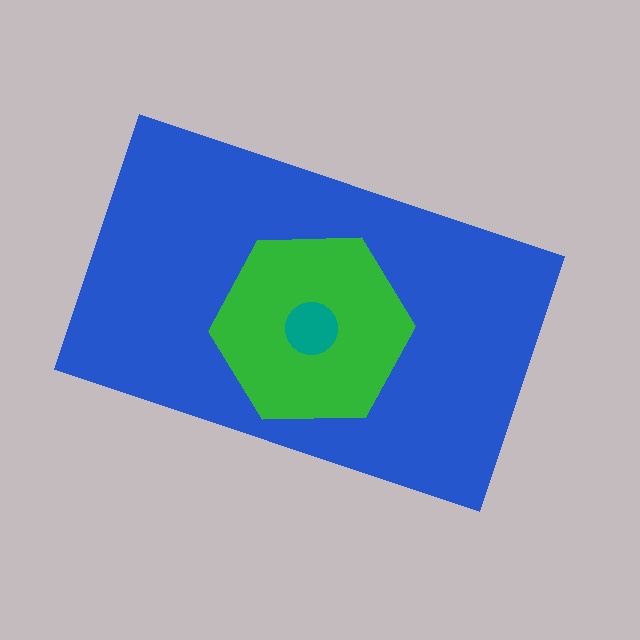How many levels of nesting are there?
3.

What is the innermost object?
The teal circle.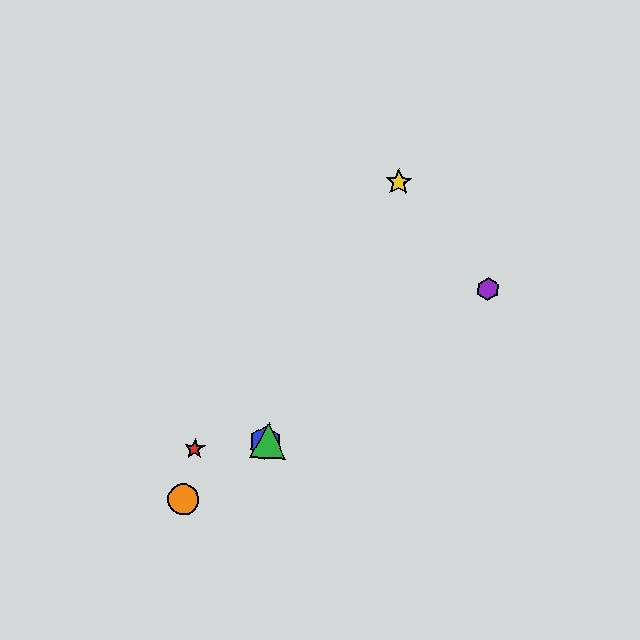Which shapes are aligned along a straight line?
The blue hexagon, the green triangle, the purple hexagon, the orange circle are aligned along a straight line.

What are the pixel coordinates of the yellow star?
The yellow star is at (399, 182).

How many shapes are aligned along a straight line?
4 shapes (the blue hexagon, the green triangle, the purple hexagon, the orange circle) are aligned along a straight line.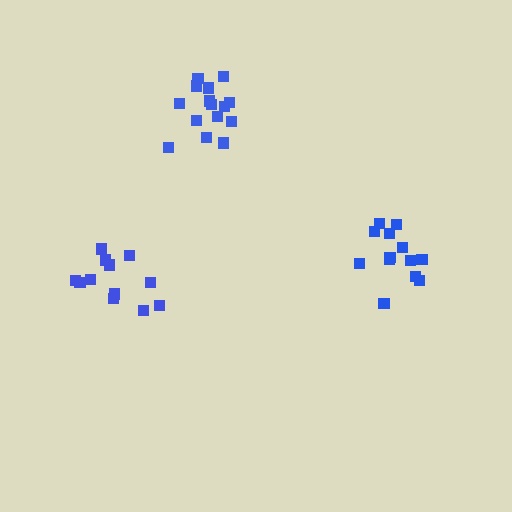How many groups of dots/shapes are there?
There are 3 groups.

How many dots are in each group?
Group 1: 15 dots, Group 2: 12 dots, Group 3: 13 dots (40 total).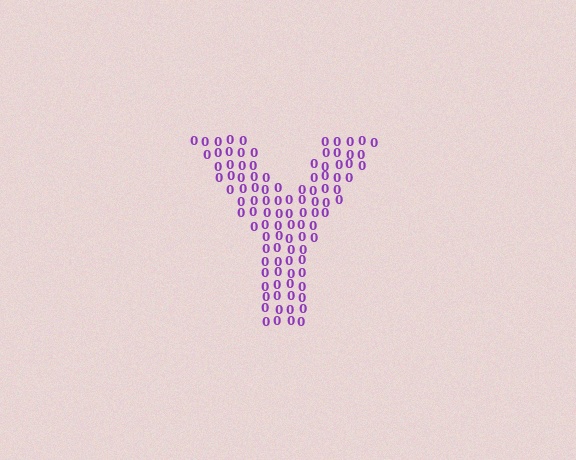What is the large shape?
The large shape is the letter Y.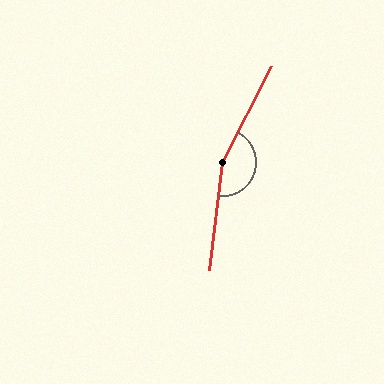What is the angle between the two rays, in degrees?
Approximately 160 degrees.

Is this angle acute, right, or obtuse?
It is obtuse.